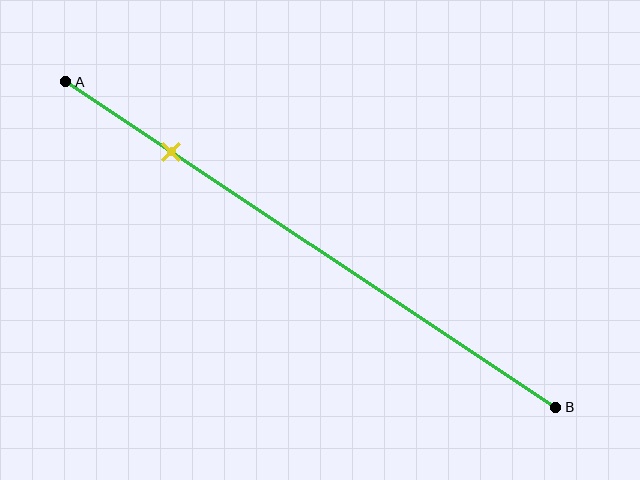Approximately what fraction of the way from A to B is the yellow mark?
The yellow mark is approximately 20% of the way from A to B.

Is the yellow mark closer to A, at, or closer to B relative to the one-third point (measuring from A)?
The yellow mark is closer to point A than the one-third point of segment AB.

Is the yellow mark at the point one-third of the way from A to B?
No, the mark is at about 20% from A, not at the 33% one-third point.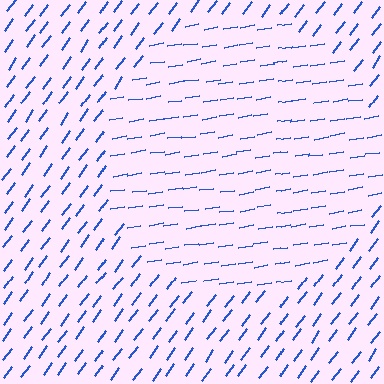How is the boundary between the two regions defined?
The boundary is defined purely by a change in line orientation (approximately 45 degrees difference). All lines are the same color and thickness.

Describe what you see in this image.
The image is filled with small blue line segments. A circle region in the image has lines oriented differently from the surrounding lines, creating a visible texture boundary.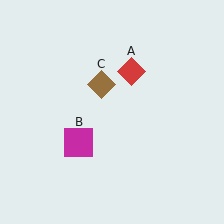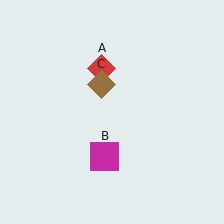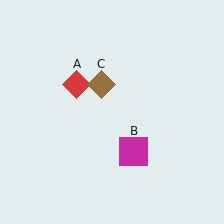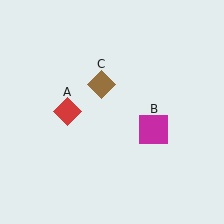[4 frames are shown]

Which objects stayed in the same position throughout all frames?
Brown diamond (object C) remained stationary.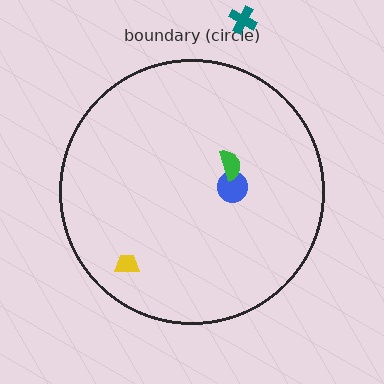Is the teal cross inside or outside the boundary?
Outside.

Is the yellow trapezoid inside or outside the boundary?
Inside.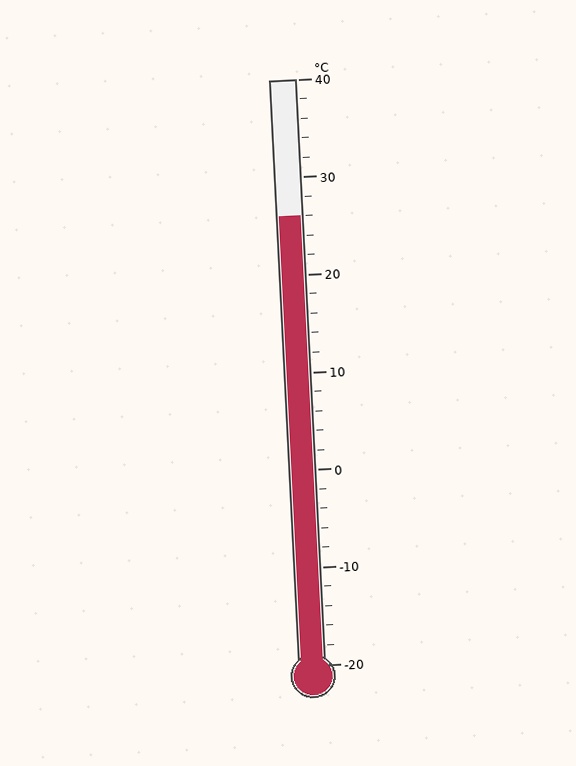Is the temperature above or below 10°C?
The temperature is above 10°C.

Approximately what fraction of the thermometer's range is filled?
The thermometer is filled to approximately 75% of its range.